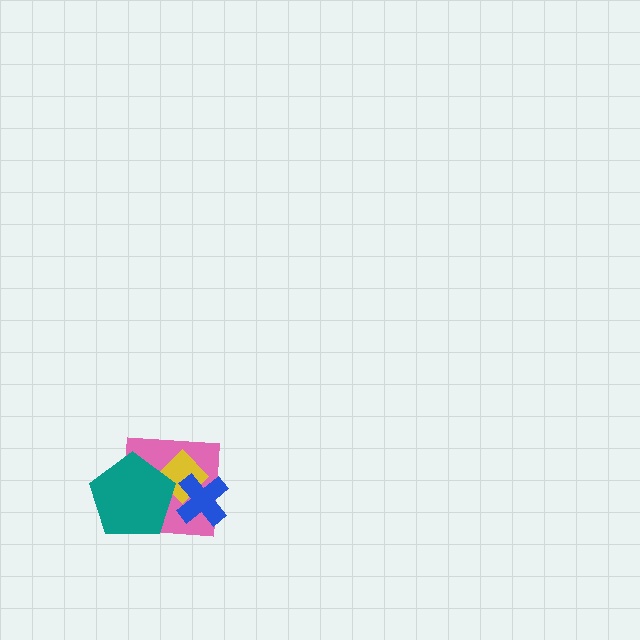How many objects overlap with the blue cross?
2 objects overlap with the blue cross.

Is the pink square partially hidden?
Yes, it is partially covered by another shape.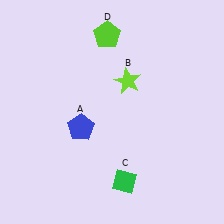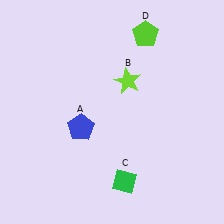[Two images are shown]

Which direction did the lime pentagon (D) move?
The lime pentagon (D) moved right.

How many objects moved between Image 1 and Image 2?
1 object moved between the two images.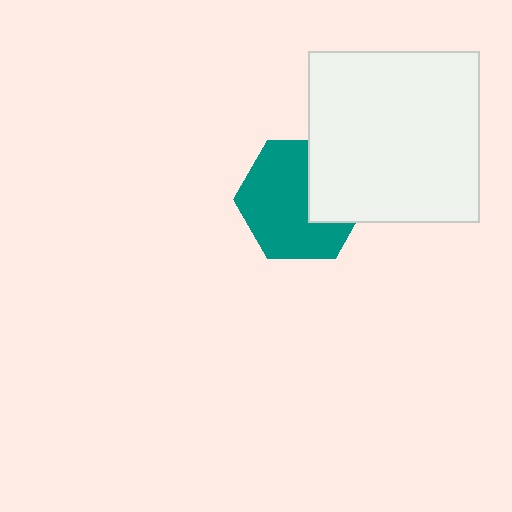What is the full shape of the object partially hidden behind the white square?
The partially hidden object is a teal hexagon.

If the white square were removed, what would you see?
You would see the complete teal hexagon.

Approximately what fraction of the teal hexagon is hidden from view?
Roughly 33% of the teal hexagon is hidden behind the white square.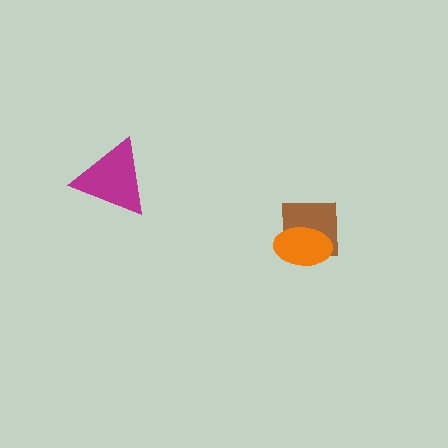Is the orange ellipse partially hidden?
No, no other shape covers it.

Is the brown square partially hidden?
Yes, it is partially covered by another shape.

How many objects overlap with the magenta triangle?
0 objects overlap with the magenta triangle.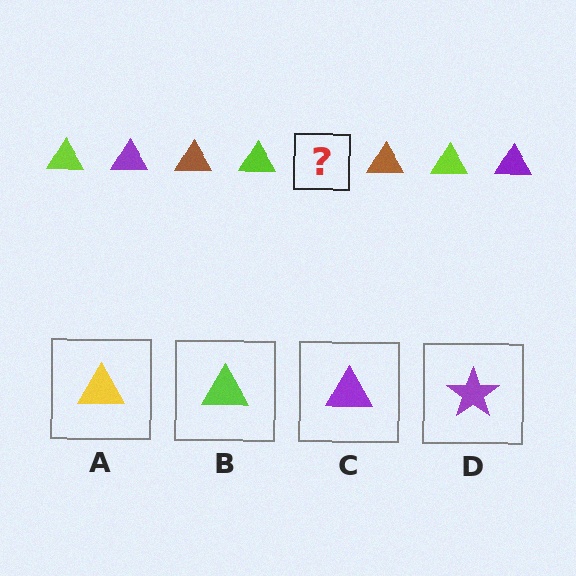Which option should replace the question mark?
Option C.